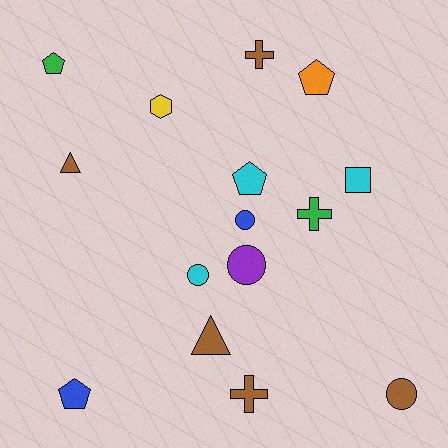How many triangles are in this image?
There are 2 triangles.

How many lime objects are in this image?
There are no lime objects.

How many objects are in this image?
There are 15 objects.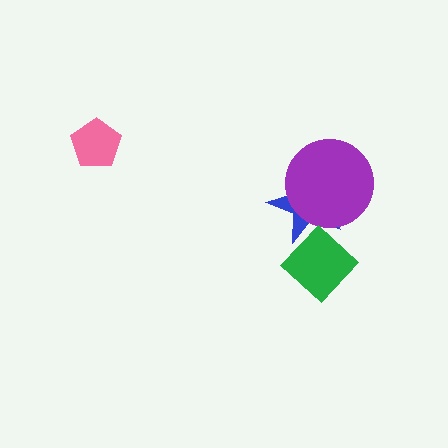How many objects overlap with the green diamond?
1 object overlaps with the green diamond.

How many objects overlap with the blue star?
2 objects overlap with the blue star.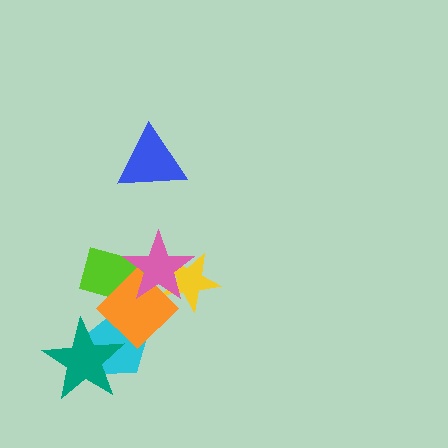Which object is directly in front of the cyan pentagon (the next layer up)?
The orange diamond is directly in front of the cyan pentagon.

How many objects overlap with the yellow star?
2 objects overlap with the yellow star.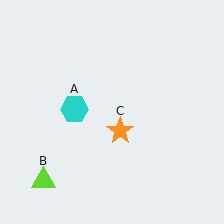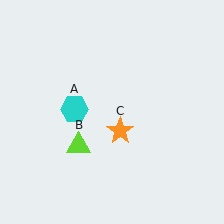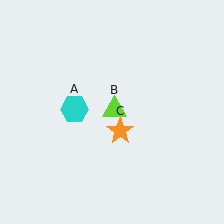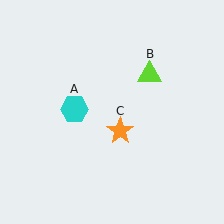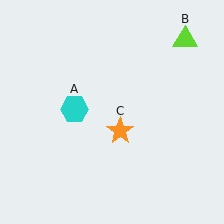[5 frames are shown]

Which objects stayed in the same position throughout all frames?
Cyan hexagon (object A) and orange star (object C) remained stationary.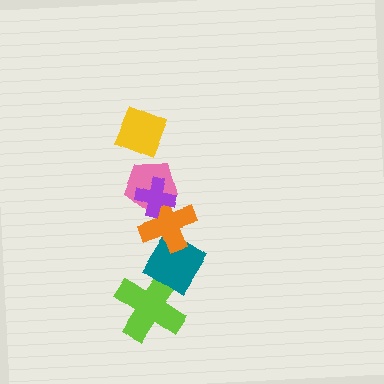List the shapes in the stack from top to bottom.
From top to bottom: the yellow square, the purple cross, the pink pentagon, the orange cross, the teal diamond, the lime cross.